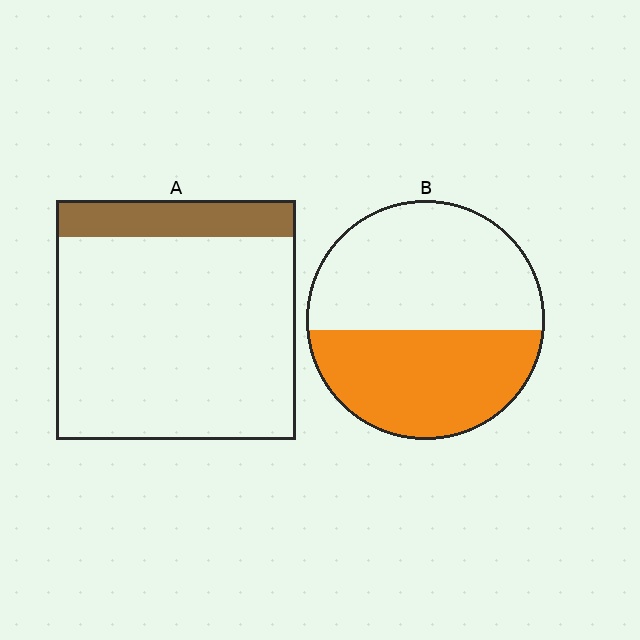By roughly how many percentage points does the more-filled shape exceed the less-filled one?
By roughly 30 percentage points (B over A).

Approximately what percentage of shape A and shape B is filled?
A is approximately 15% and B is approximately 45%.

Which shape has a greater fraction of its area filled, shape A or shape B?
Shape B.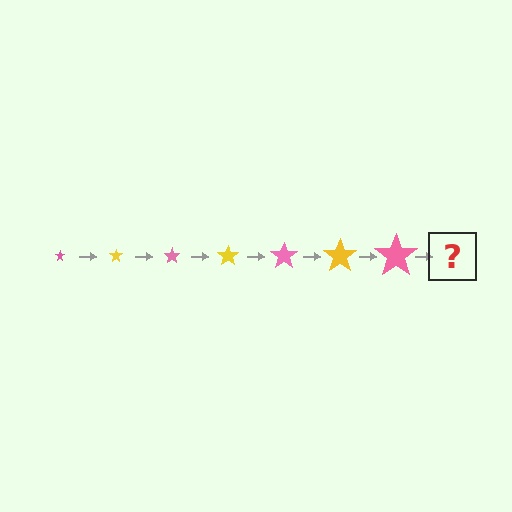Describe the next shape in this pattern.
It should be a yellow star, larger than the previous one.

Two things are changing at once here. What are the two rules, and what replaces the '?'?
The two rules are that the star grows larger each step and the color cycles through pink and yellow. The '?' should be a yellow star, larger than the previous one.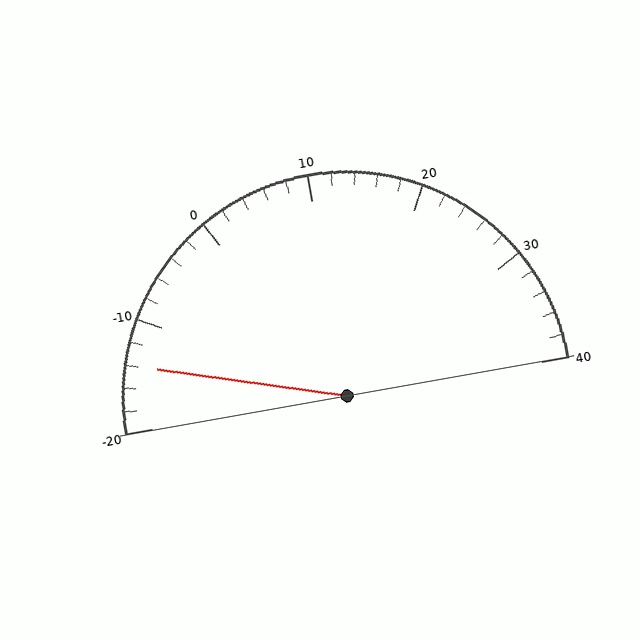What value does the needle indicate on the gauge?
The needle indicates approximately -14.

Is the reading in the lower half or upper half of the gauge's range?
The reading is in the lower half of the range (-20 to 40).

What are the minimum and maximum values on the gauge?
The gauge ranges from -20 to 40.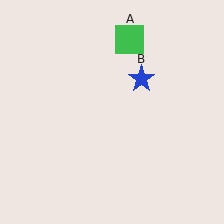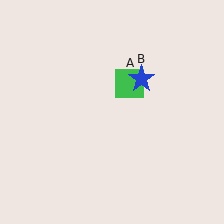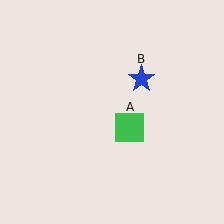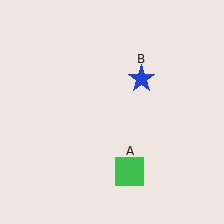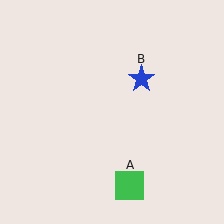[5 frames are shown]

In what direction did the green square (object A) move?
The green square (object A) moved down.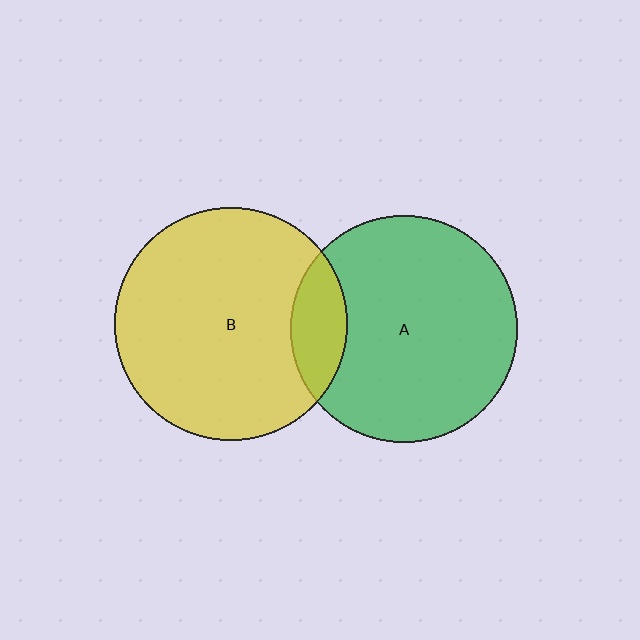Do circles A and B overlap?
Yes.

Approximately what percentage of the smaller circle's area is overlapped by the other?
Approximately 15%.